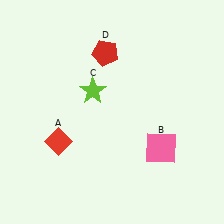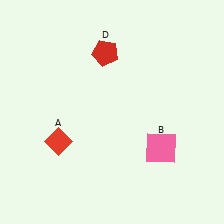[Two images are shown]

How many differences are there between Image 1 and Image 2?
There is 1 difference between the two images.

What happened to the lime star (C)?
The lime star (C) was removed in Image 2. It was in the top-left area of Image 1.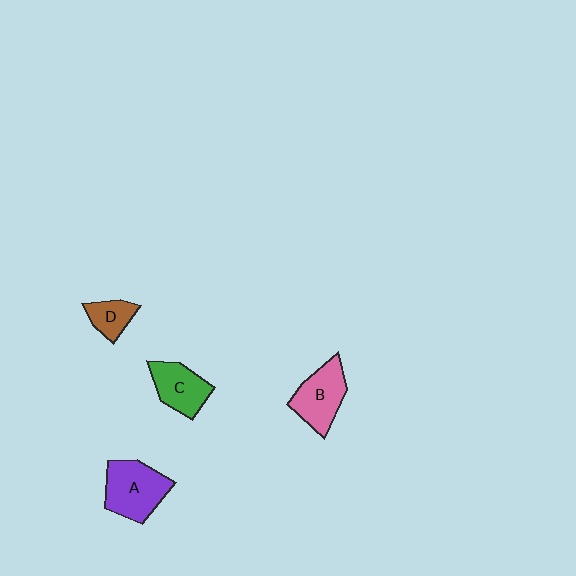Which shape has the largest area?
Shape A (purple).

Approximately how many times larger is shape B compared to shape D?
Approximately 1.9 times.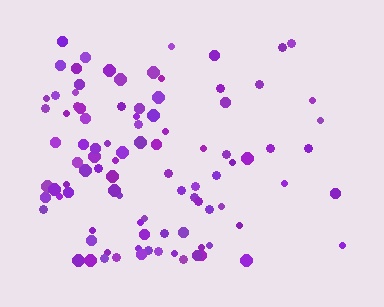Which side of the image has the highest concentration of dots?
The left.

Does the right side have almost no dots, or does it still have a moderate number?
Still a moderate number, just noticeably fewer than the left.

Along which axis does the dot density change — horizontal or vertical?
Horizontal.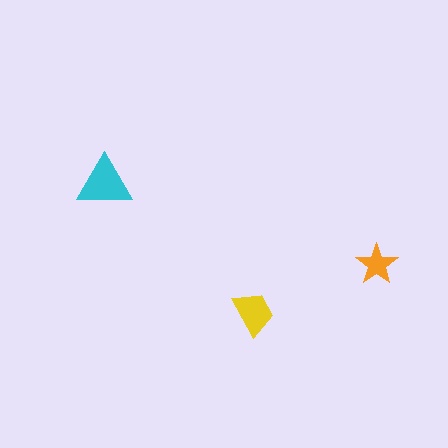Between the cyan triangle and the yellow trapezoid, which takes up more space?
The cyan triangle.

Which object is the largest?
The cyan triangle.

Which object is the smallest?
The orange star.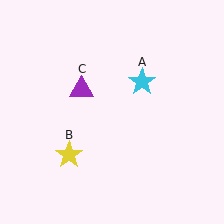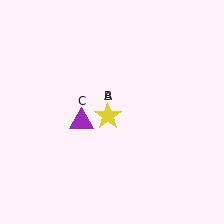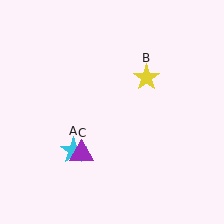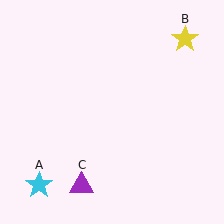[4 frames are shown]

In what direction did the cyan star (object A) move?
The cyan star (object A) moved down and to the left.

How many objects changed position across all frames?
3 objects changed position: cyan star (object A), yellow star (object B), purple triangle (object C).